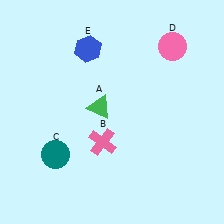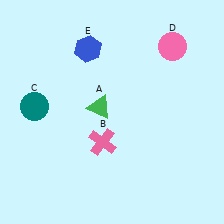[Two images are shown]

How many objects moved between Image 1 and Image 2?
1 object moved between the two images.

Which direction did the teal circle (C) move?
The teal circle (C) moved up.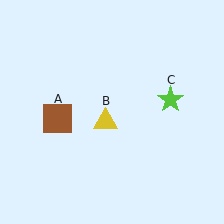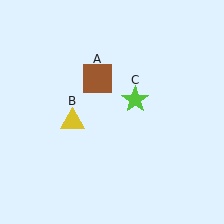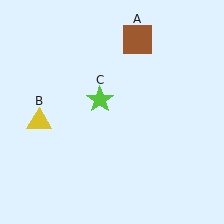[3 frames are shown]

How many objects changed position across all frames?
3 objects changed position: brown square (object A), yellow triangle (object B), lime star (object C).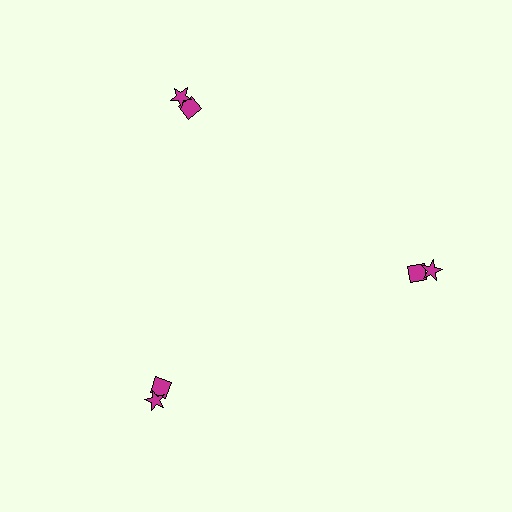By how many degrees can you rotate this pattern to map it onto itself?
The pattern maps onto itself every 120 degrees of rotation.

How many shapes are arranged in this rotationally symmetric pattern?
There are 6 shapes, arranged in 3 groups of 2.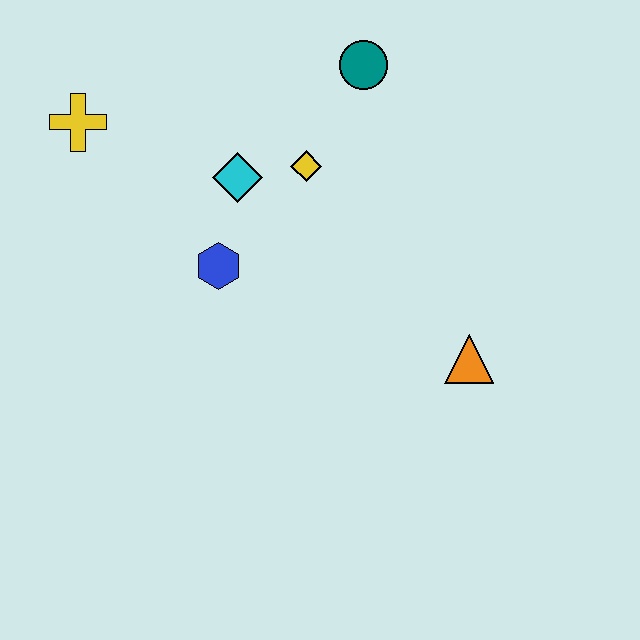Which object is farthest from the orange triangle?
The yellow cross is farthest from the orange triangle.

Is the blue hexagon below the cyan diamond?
Yes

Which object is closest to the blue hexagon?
The cyan diamond is closest to the blue hexagon.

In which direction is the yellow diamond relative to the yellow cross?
The yellow diamond is to the right of the yellow cross.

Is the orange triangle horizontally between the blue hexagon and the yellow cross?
No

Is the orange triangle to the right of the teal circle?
Yes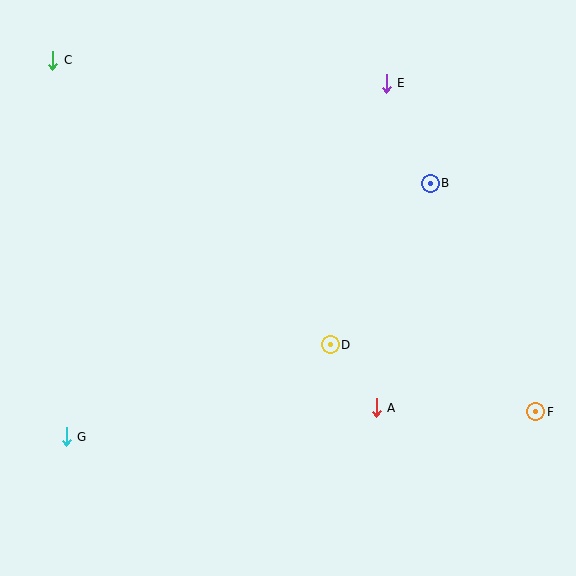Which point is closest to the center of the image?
Point D at (330, 345) is closest to the center.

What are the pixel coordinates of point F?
Point F is at (536, 412).